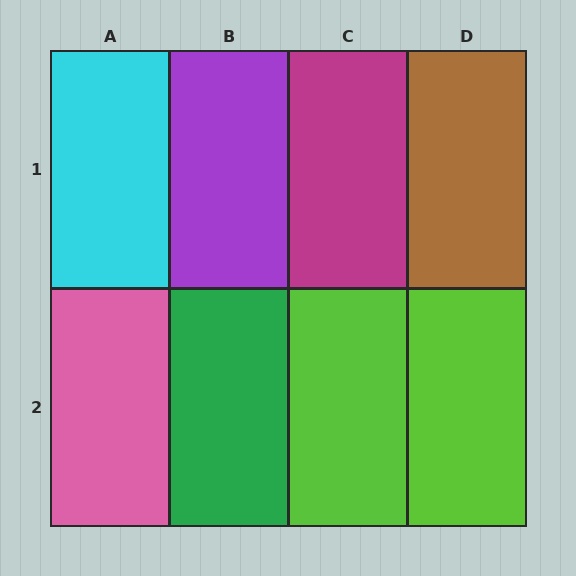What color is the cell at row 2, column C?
Lime.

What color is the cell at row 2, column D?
Lime.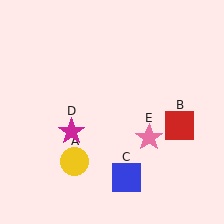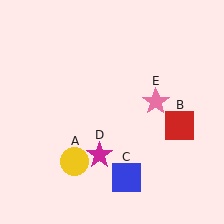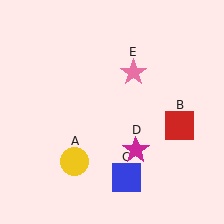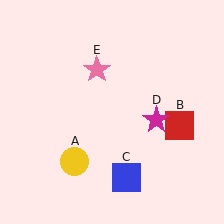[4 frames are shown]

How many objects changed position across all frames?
2 objects changed position: magenta star (object D), pink star (object E).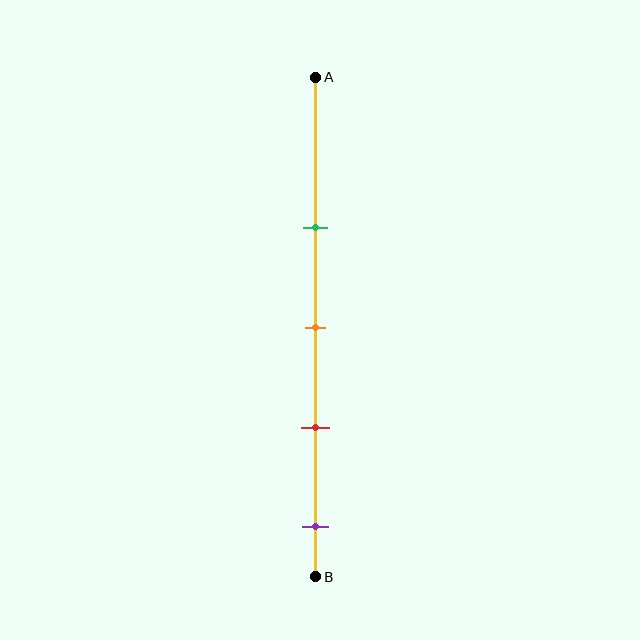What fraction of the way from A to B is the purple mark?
The purple mark is approximately 90% (0.9) of the way from A to B.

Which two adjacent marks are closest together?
The orange and red marks are the closest adjacent pair.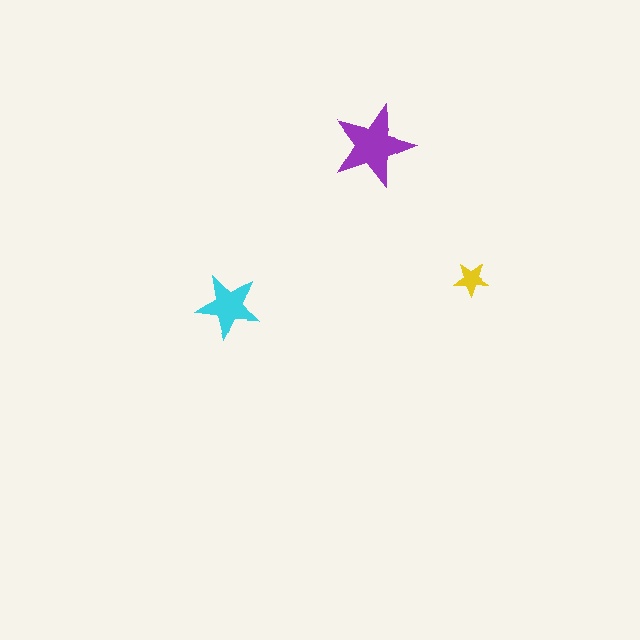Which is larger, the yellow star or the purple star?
The purple one.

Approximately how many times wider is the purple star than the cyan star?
About 1.5 times wider.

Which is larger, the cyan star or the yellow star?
The cyan one.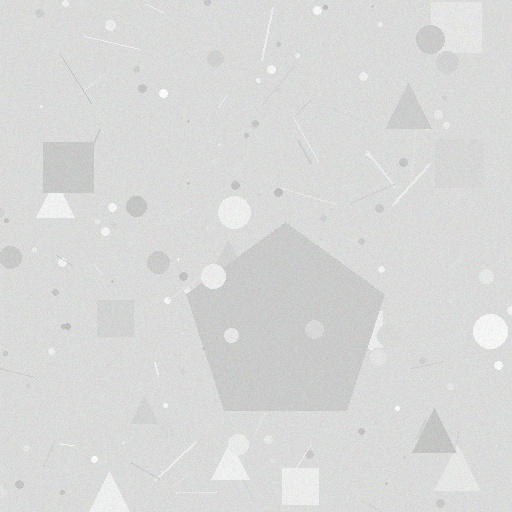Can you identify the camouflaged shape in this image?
The camouflaged shape is a pentagon.